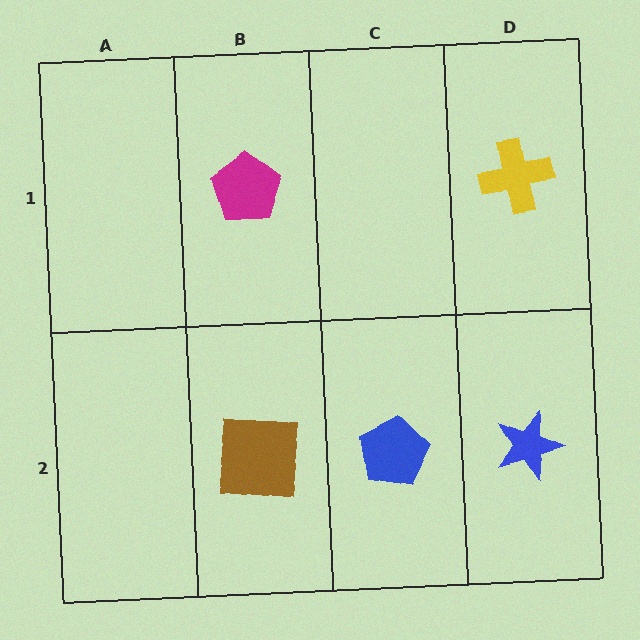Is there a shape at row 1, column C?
No, that cell is empty.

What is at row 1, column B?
A magenta pentagon.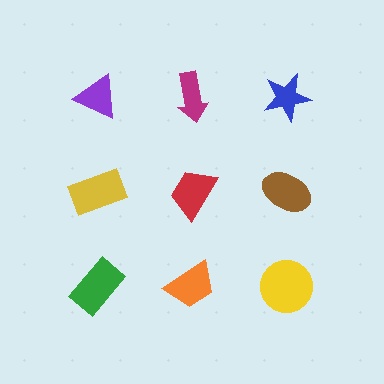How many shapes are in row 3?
3 shapes.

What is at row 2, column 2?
A red trapezoid.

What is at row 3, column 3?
A yellow circle.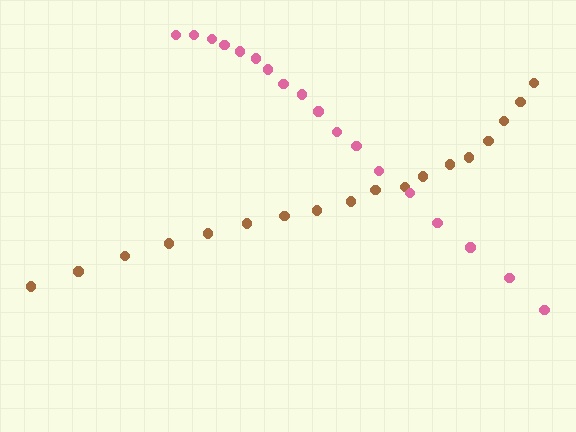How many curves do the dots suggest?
There are 2 distinct paths.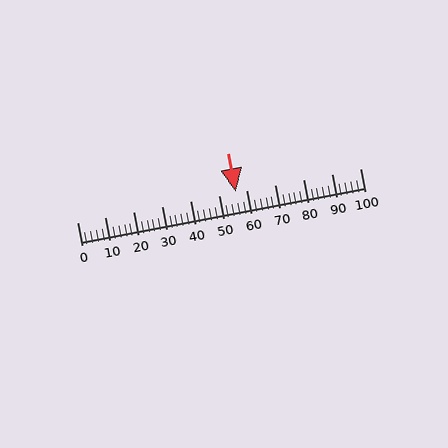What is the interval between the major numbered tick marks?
The major tick marks are spaced 10 units apart.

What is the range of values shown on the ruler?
The ruler shows values from 0 to 100.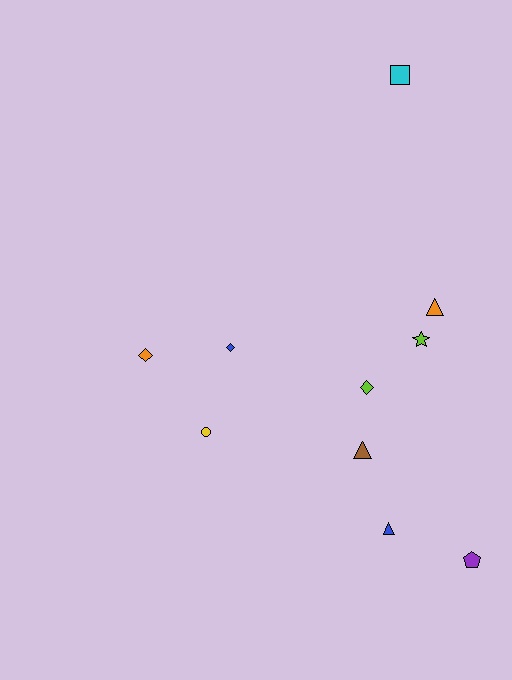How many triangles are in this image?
There are 3 triangles.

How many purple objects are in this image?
There is 1 purple object.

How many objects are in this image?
There are 10 objects.